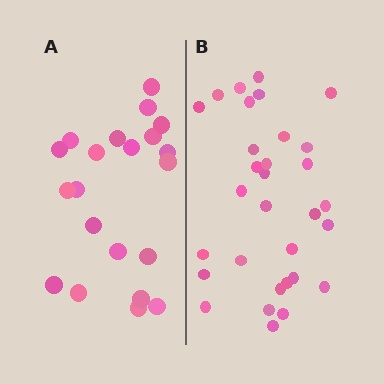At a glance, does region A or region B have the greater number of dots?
Region B (the right region) has more dots.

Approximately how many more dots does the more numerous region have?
Region B has roughly 10 or so more dots than region A.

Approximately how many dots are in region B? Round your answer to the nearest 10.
About 30 dots. (The exact count is 31, which rounds to 30.)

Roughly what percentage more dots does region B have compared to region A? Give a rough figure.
About 50% more.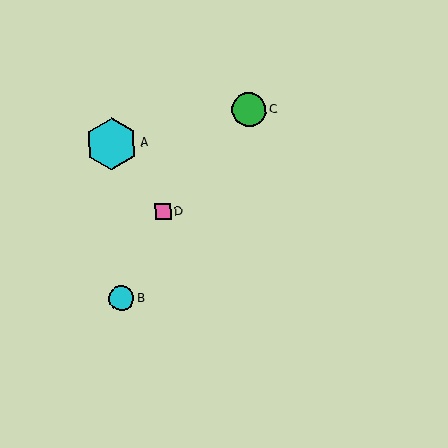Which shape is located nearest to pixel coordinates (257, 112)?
The green circle (labeled C) at (249, 110) is nearest to that location.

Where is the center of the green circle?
The center of the green circle is at (249, 110).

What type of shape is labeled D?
Shape D is a pink square.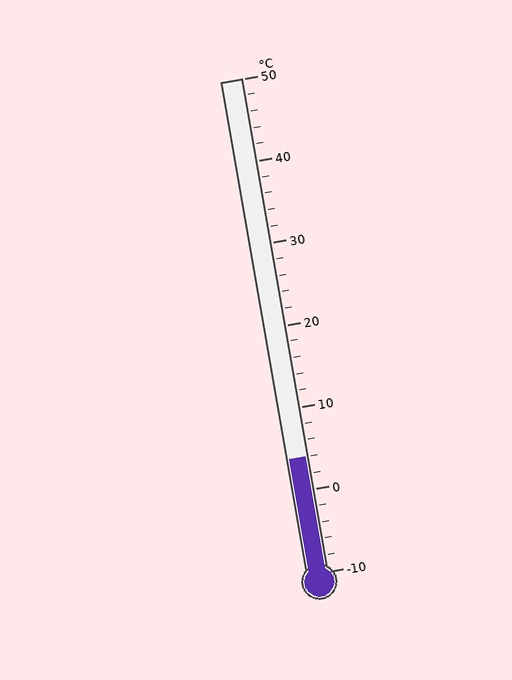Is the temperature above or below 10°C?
The temperature is below 10°C.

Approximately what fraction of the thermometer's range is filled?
The thermometer is filled to approximately 25% of its range.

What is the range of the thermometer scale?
The thermometer scale ranges from -10°C to 50°C.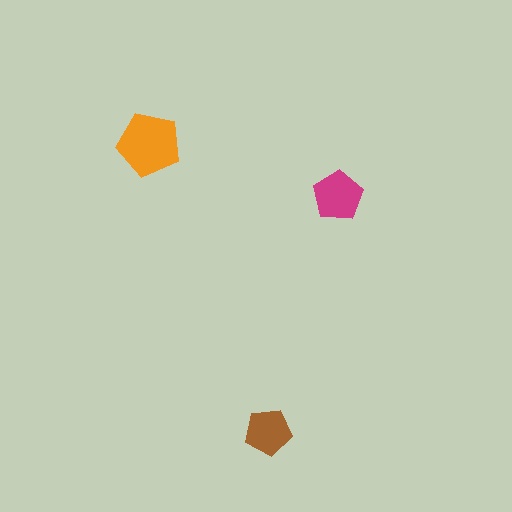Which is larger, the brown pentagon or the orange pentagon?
The orange one.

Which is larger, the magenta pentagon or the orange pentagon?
The orange one.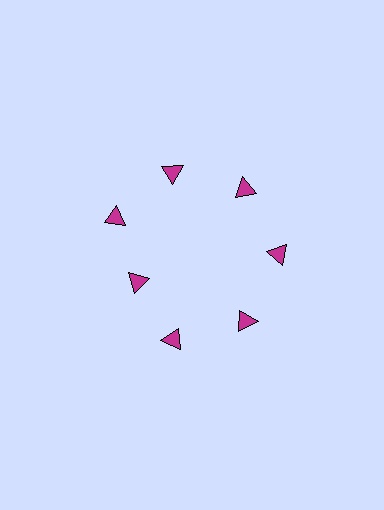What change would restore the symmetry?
The symmetry would be restored by moving it outward, back onto the ring so that all 7 triangles sit at equal angles and equal distance from the center.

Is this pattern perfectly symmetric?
No. The 7 magenta triangles are arranged in a ring, but one element near the 8 o'clock position is pulled inward toward the center, breaking the 7-fold rotational symmetry.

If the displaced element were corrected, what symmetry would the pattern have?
It would have 7-fold rotational symmetry — the pattern would map onto itself every 51 degrees.